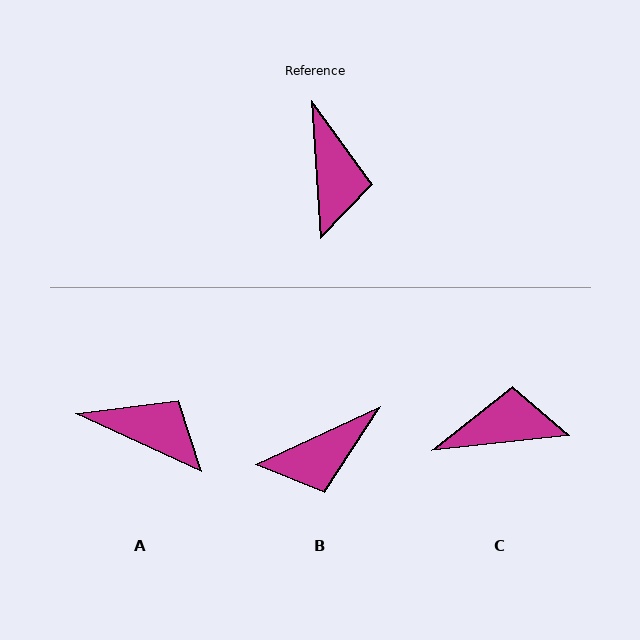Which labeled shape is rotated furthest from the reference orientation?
C, about 93 degrees away.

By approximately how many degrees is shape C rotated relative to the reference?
Approximately 93 degrees counter-clockwise.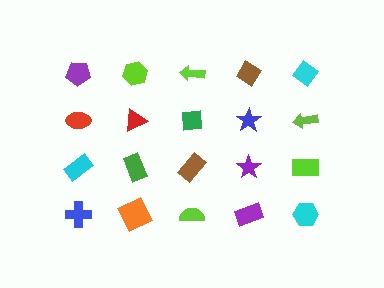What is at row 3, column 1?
A cyan rectangle.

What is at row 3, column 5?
A lime rectangle.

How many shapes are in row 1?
5 shapes.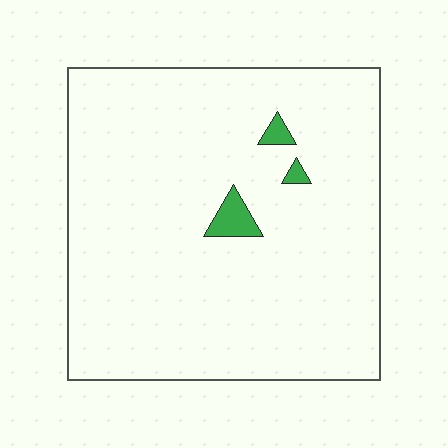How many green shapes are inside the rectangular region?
3.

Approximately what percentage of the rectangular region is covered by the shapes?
Approximately 5%.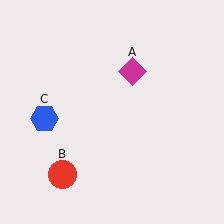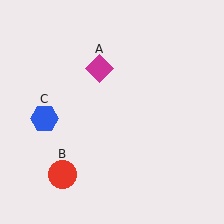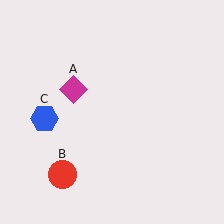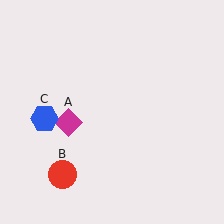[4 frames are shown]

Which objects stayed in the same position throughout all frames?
Red circle (object B) and blue hexagon (object C) remained stationary.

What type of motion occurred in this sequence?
The magenta diamond (object A) rotated counterclockwise around the center of the scene.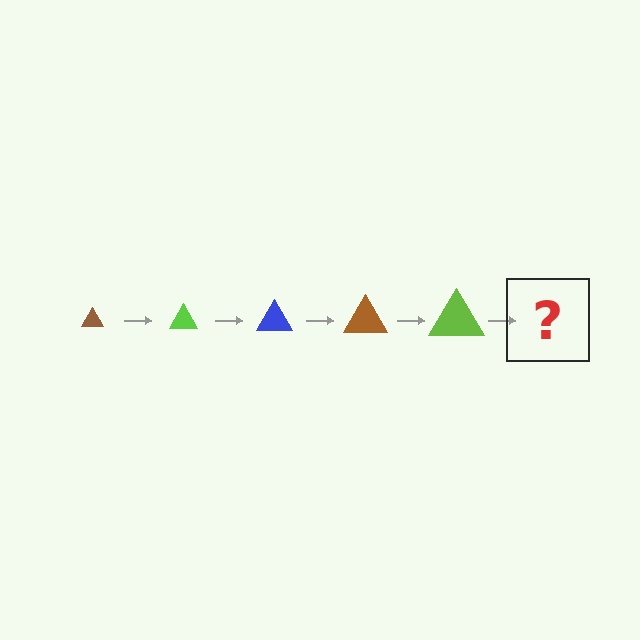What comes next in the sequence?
The next element should be a blue triangle, larger than the previous one.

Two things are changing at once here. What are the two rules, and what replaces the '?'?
The two rules are that the triangle grows larger each step and the color cycles through brown, lime, and blue. The '?' should be a blue triangle, larger than the previous one.